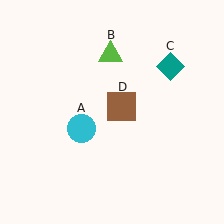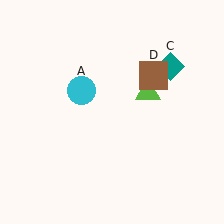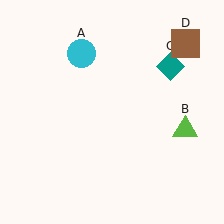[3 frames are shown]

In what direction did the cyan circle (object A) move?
The cyan circle (object A) moved up.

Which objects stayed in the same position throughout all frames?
Teal diamond (object C) remained stationary.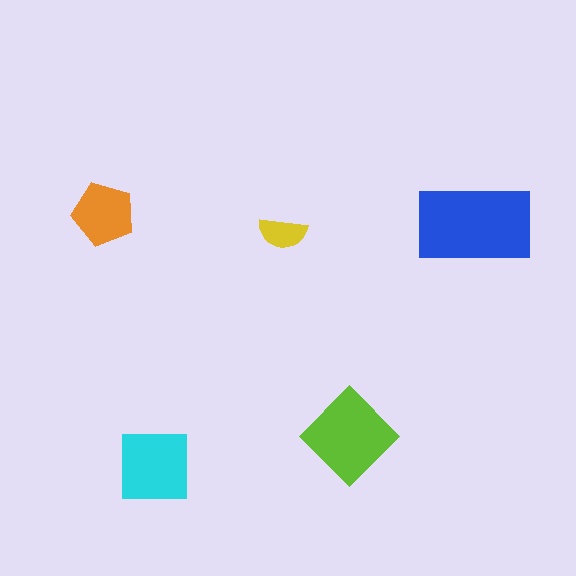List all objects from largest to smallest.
The blue rectangle, the lime diamond, the cyan square, the orange pentagon, the yellow semicircle.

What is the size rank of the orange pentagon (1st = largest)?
4th.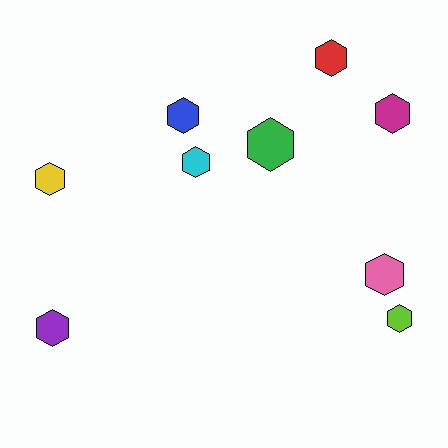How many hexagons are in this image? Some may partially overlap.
There are 9 hexagons.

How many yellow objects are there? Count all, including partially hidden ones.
There is 1 yellow object.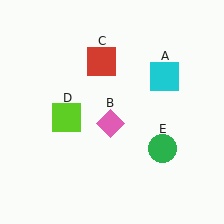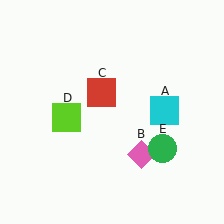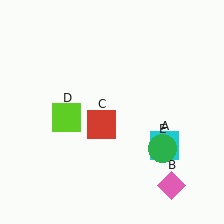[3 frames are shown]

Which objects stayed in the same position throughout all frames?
Lime square (object D) and green circle (object E) remained stationary.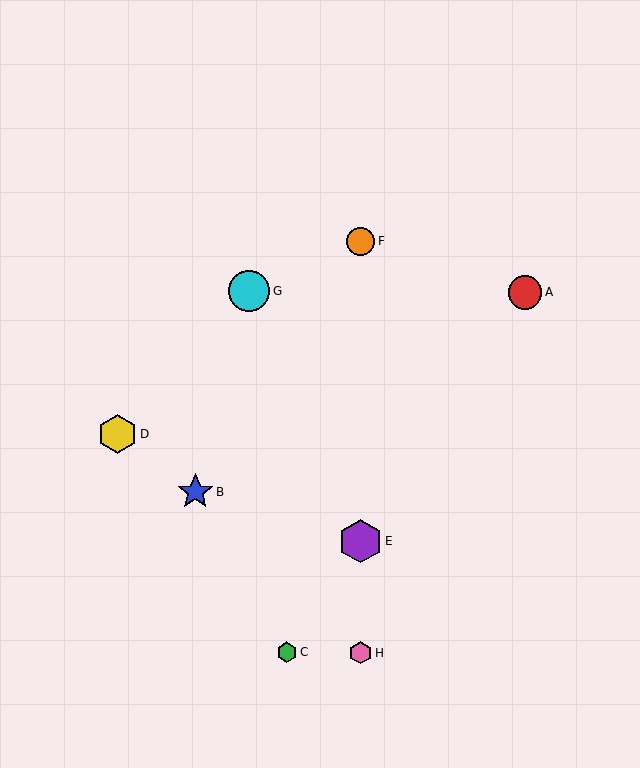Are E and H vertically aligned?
Yes, both are at x≈361.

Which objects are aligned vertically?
Objects E, F, H are aligned vertically.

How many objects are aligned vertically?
3 objects (E, F, H) are aligned vertically.